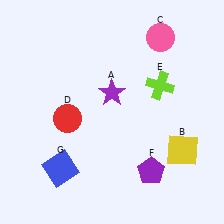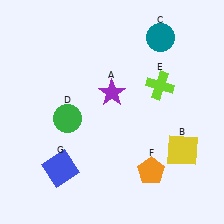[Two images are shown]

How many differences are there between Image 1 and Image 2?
There are 3 differences between the two images.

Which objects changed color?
C changed from pink to teal. D changed from red to green. F changed from purple to orange.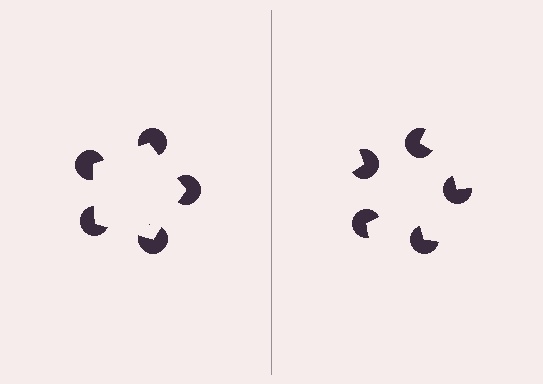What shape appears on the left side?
An illusory pentagon.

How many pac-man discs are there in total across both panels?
10 — 5 on each side.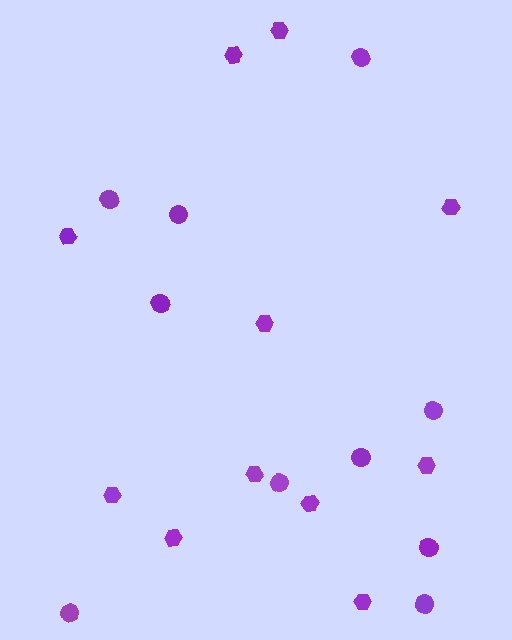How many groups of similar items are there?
There are 2 groups: one group of hexagons (11) and one group of circles (10).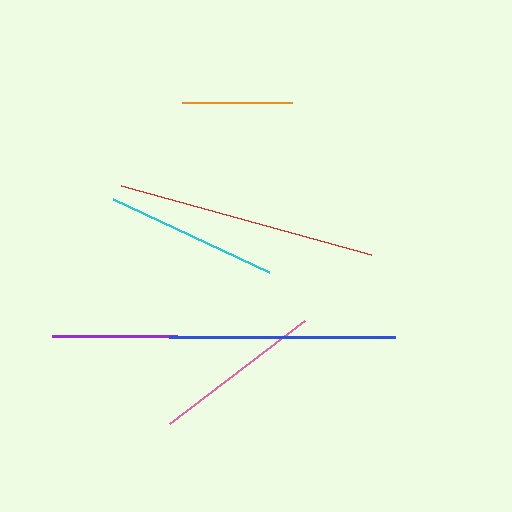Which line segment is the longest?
The red line is the longest at approximately 259 pixels.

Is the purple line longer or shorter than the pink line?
The pink line is longer than the purple line.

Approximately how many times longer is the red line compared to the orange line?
The red line is approximately 2.3 times the length of the orange line.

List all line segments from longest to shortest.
From longest to shortest: red, blue, cyan, pink, purple, orange.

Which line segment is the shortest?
The orange line is the shortest at approximately 110 pixels.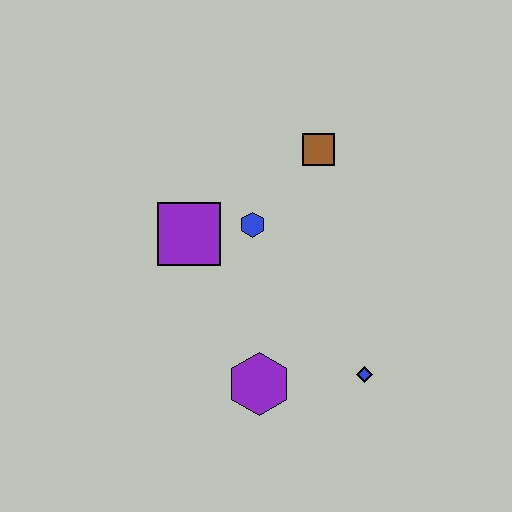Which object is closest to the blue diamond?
The purple hexagon is closest to the blue diamond.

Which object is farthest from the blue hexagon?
The blue diamond is farthest from the blue hexagon.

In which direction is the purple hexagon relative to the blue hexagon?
The purple hexagon is below the blue hexagon.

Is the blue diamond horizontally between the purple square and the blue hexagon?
No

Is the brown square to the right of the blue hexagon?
Yes